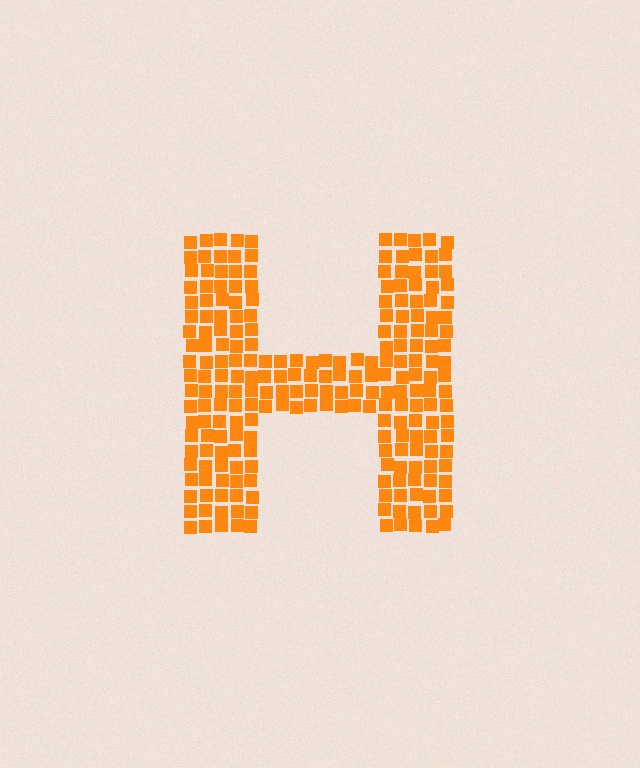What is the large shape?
The large shape is the letter H.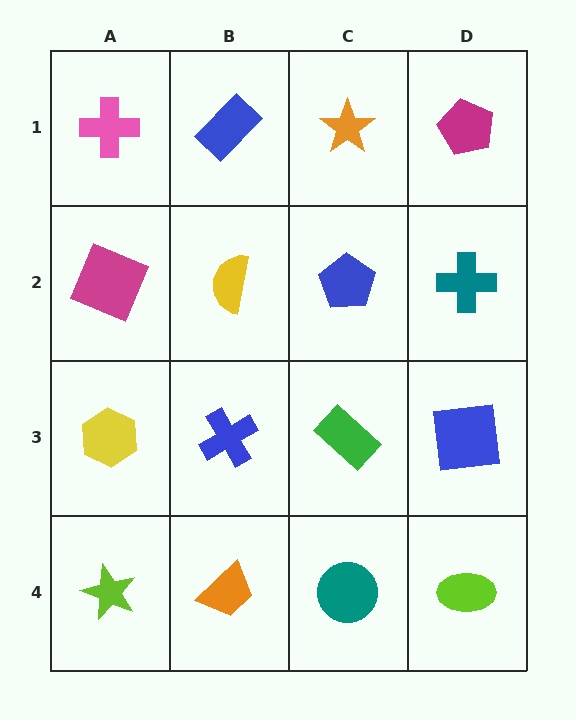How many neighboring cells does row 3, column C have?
4.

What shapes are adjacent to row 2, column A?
A pink cross (row 1, column A), a yellow hexagon (row 3, column A), a yellow semicircle (row 2, column B).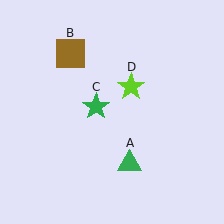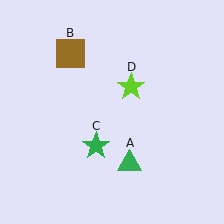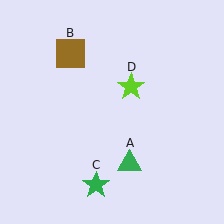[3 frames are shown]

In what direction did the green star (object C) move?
The green star (object C) moved down.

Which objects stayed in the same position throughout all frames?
Green triangle (object A) and brown square (object B) and lime star (object D) remained stationary.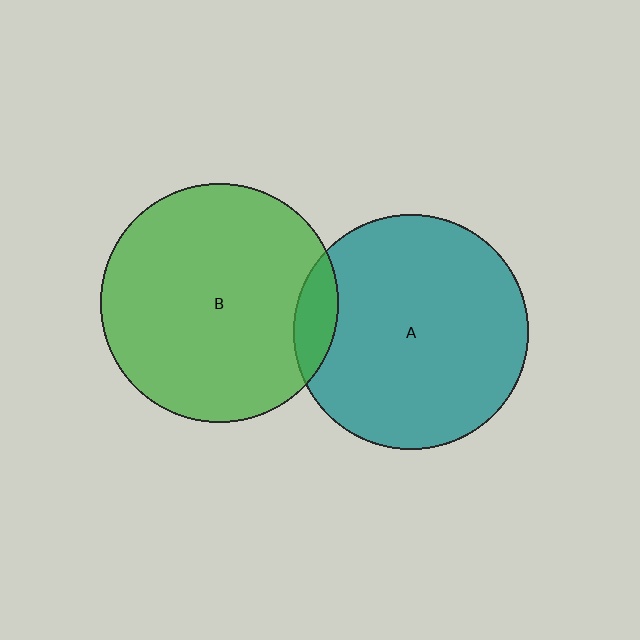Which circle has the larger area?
Circle B (green).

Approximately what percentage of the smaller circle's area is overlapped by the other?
Approximately 10%.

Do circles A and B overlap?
Yes.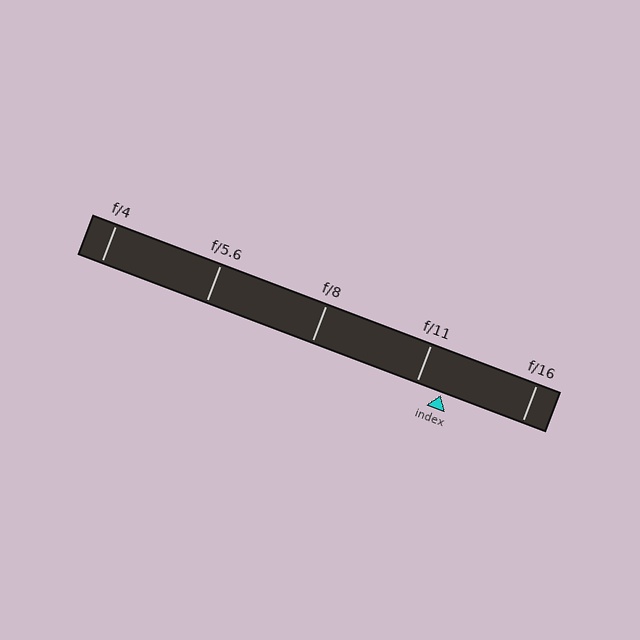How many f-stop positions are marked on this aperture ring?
There are 5 f-stop positions marked.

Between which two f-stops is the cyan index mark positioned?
The index mark is between f/11 and f/16.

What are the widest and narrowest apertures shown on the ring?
The widest aperture shown is f/4 and the narrowest is f/16.